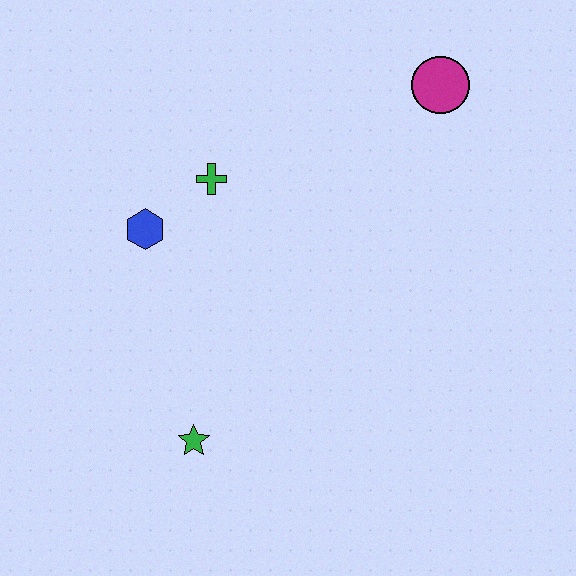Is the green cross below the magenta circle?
Yes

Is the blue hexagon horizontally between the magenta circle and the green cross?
No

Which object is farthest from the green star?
The magenta circle is farthest from the green star.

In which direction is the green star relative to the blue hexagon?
The green star is below the blue hexagon.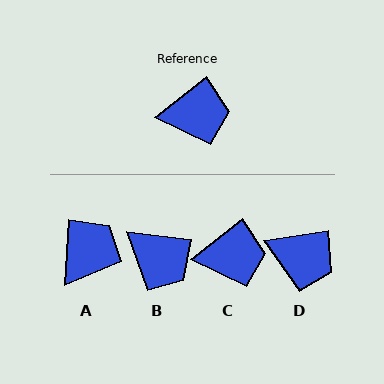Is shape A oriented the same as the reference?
No, it is off by about 48 degrees.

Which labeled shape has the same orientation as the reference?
C.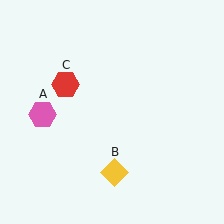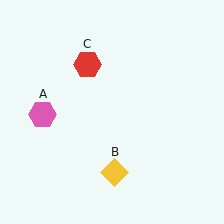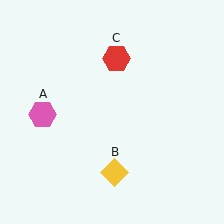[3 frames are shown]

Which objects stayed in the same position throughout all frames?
Pink hexagon (object A) and yellow diamond (object B) remained stationary.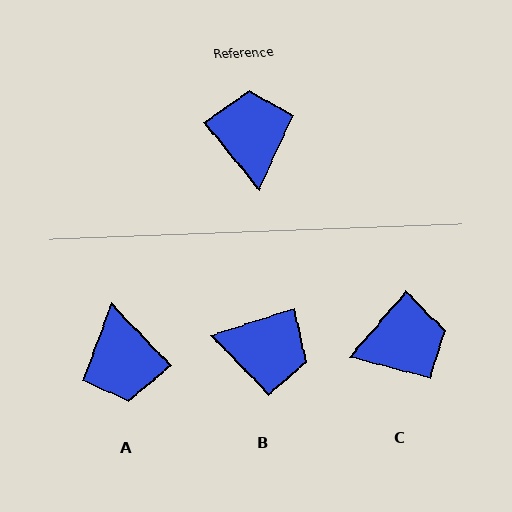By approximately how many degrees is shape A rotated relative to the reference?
Approximately 175 degrees clockwise.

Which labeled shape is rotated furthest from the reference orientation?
A, about 175 degrees away.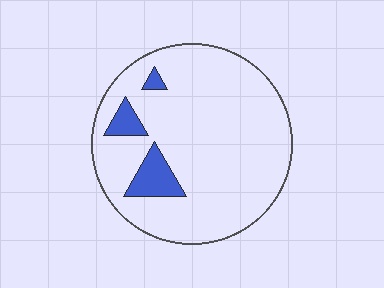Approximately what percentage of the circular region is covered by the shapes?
Approximately 10%.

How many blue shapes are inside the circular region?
3.